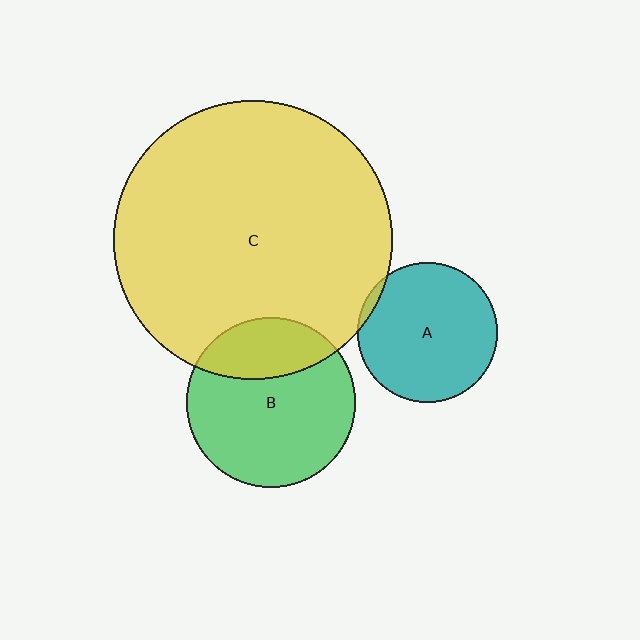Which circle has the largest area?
Circle C (yellow).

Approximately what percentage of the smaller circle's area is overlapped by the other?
Approximately 25%.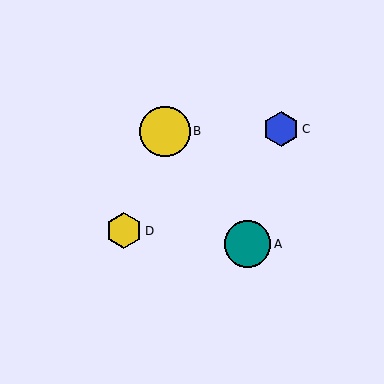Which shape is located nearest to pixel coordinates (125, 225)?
The yellow hexagon (labeled D) at (124, 231) is nearest to that location.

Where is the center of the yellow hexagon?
The center of the yellow hexagon is at (124, 231).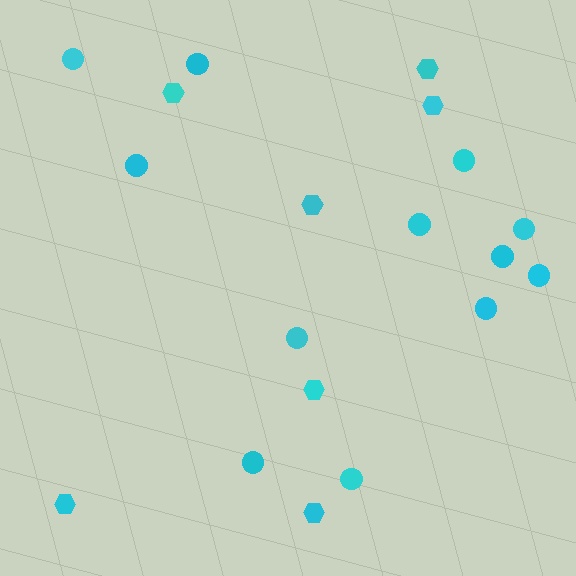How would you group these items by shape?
There are 2 groups: one group of circles (12) and one group of hexagons (7).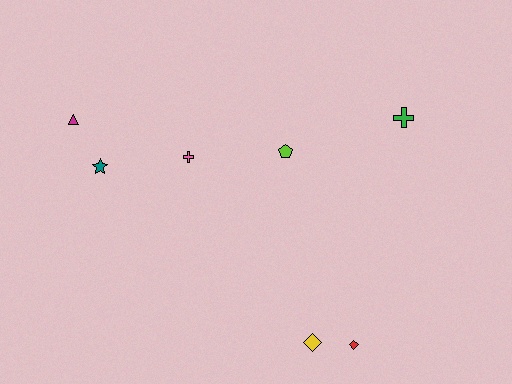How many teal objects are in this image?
There is 1 teal object.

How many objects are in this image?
There are 7 objects.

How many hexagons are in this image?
There are no hexagons.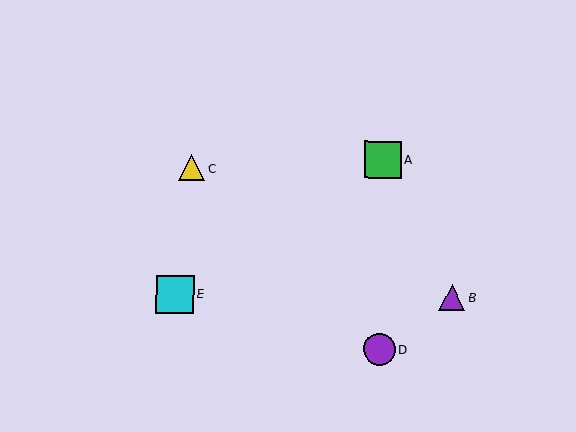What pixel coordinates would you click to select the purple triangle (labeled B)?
Click at (452, 298) to select the purple triangle B.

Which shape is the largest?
The cyan square (labeled E) is the largest.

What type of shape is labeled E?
Shape E is a cyan square.